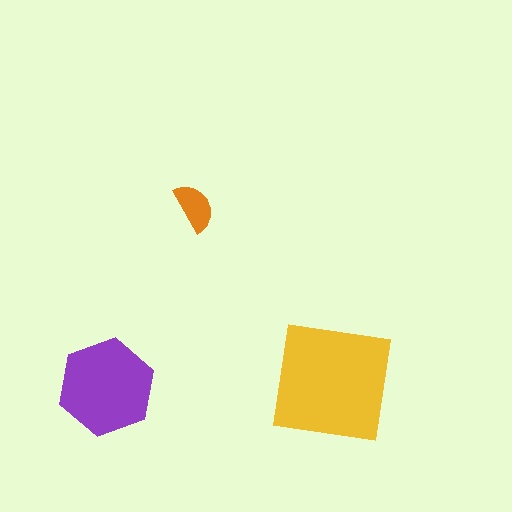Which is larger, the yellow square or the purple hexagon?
The yellow square.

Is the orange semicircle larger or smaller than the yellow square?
Smaller.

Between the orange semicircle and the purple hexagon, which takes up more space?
The purple hexagon.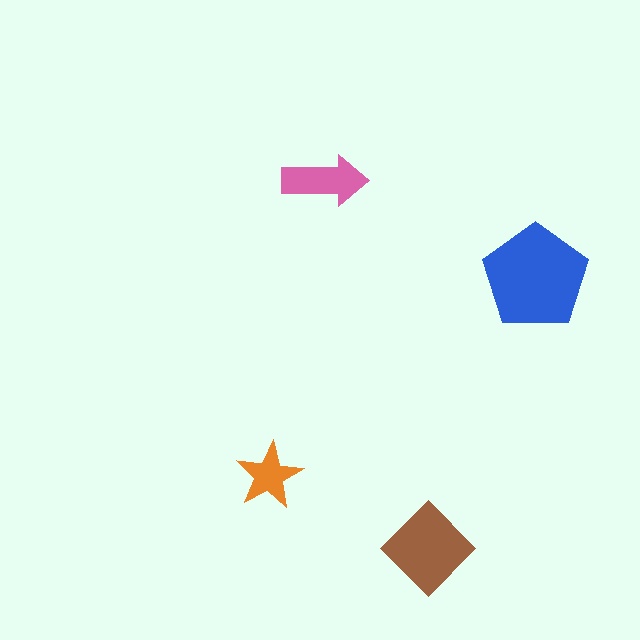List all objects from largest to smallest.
The blue pentagon, the brown diamond, the pink arrow, the orange star.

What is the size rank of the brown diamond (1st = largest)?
2nd.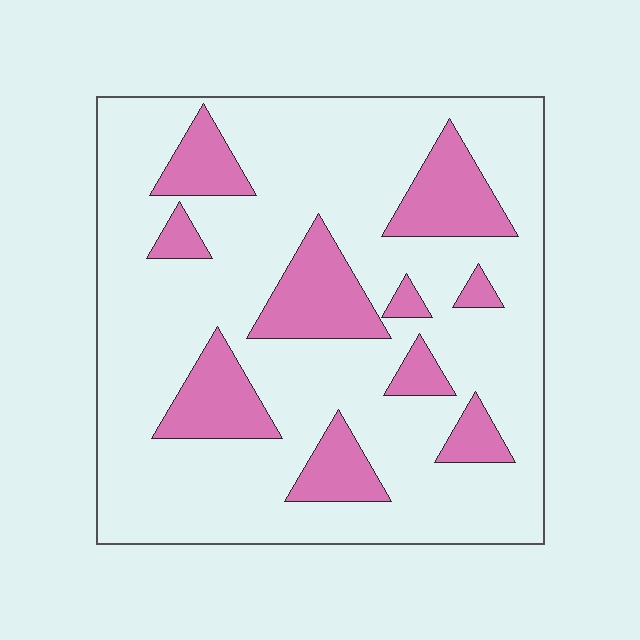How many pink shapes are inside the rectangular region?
10.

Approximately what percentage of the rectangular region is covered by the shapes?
Approximately 20%.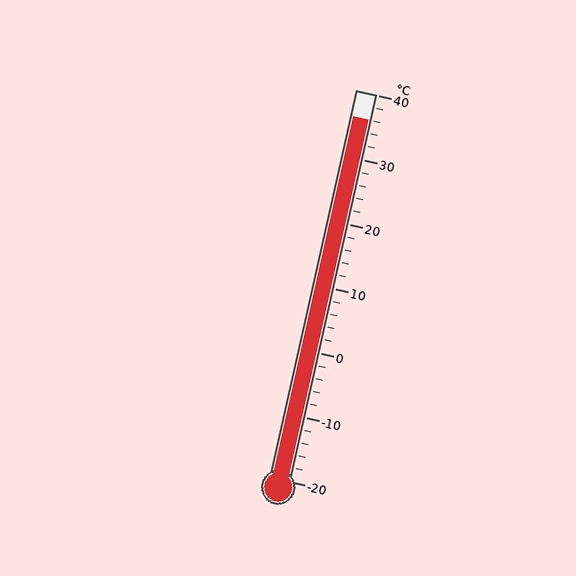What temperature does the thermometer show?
The thermometer shows approximately 36°C.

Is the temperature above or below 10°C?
The temperature is above 10°C.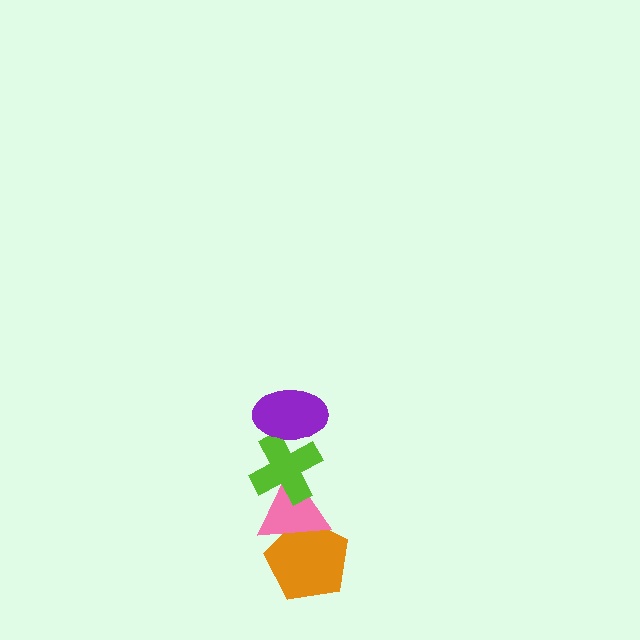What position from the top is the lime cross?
The lime cross is 2nd from the top.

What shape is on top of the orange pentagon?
The pink triangle is on top of the orange pentagon.